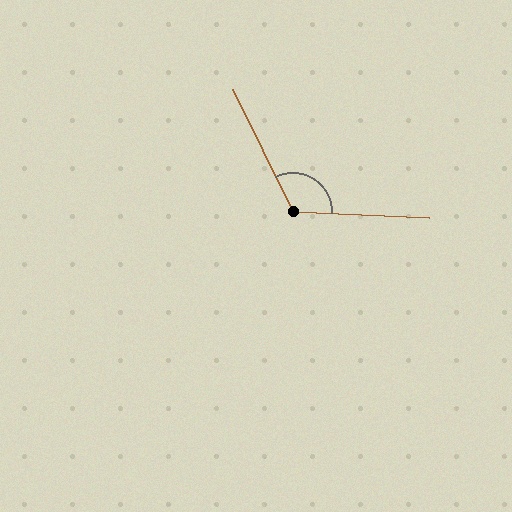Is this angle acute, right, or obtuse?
It is obtuse.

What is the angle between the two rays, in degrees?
Approximately 119 degrees.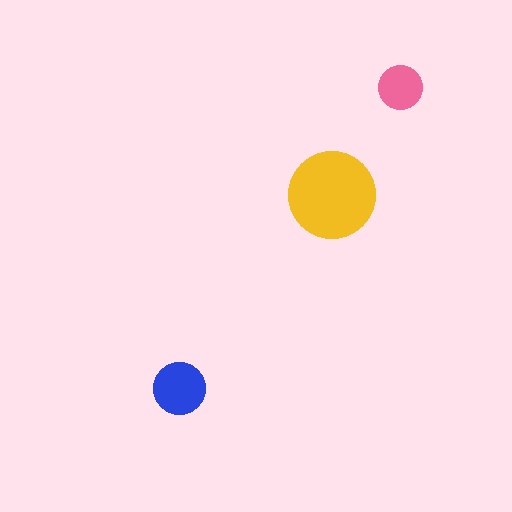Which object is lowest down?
The blue circle is bottommost.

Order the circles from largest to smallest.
the yellow one, the blue one, the pink one.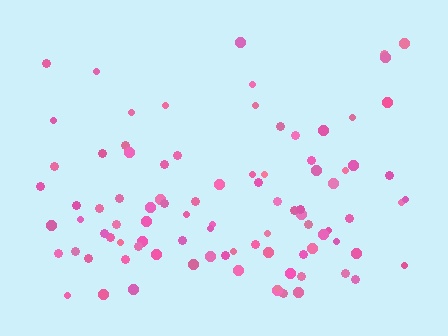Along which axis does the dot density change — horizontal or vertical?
Vertical.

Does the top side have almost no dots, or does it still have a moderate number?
Still a moderate number, just noticeably fewer than the bottom.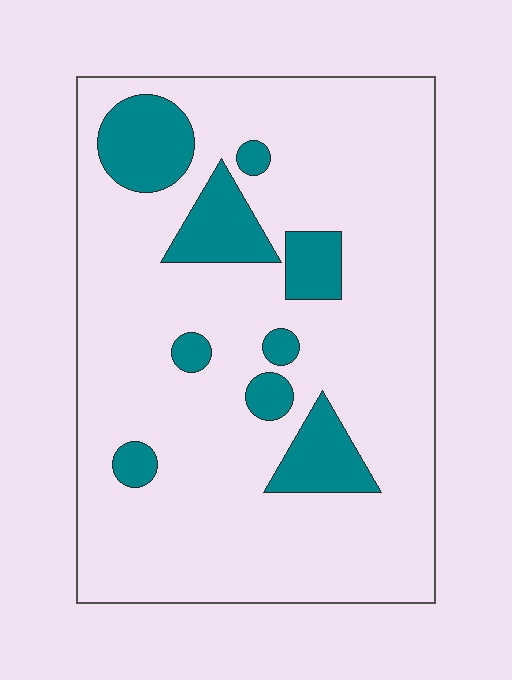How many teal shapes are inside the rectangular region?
9.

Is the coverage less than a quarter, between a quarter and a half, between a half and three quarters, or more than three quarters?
Less than a quarter.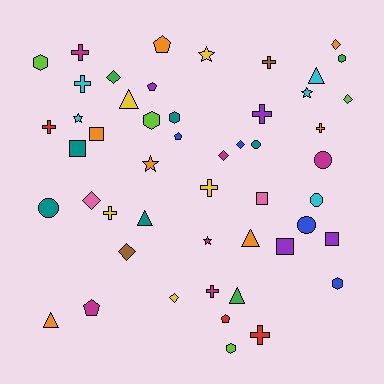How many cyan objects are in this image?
There are 5 cyan objects.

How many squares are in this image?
There are 5 squares.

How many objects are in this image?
There are 50 objects.